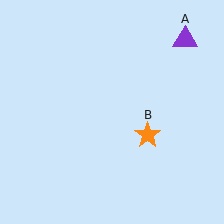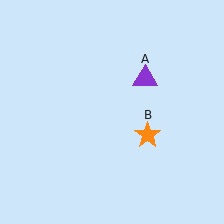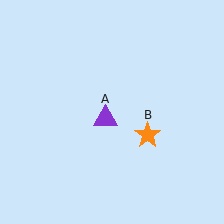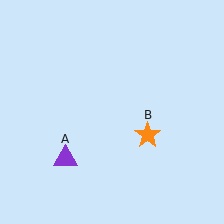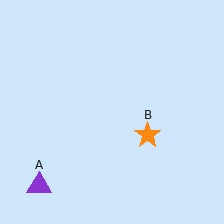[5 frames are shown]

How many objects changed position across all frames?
1 object changed position: purple triangle (object A).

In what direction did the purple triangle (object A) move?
The purple triangle (object A) moved down and to the left.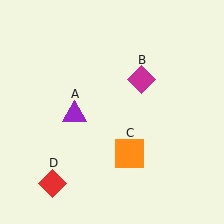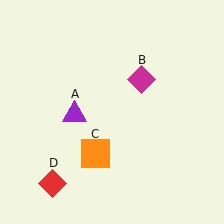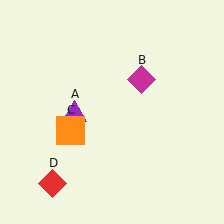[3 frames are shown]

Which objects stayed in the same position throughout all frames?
Purple triangle (object A) and magenta diamond (object B) and red diamond (object D) remained stationary.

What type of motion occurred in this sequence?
The orange square (object C) rotated clockwise around the center of the scene.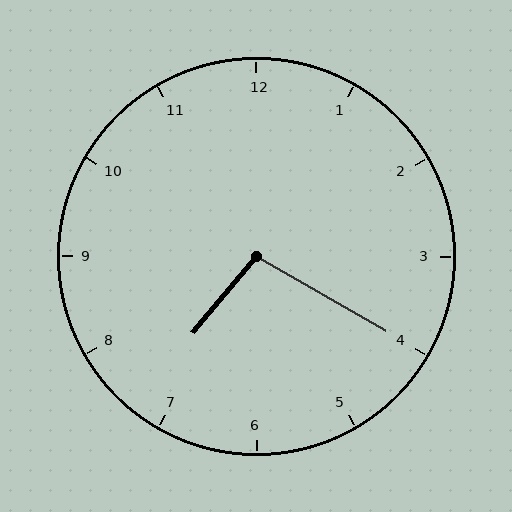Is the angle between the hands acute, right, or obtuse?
It is obtuse.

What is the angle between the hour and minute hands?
Approximately 100 degrees.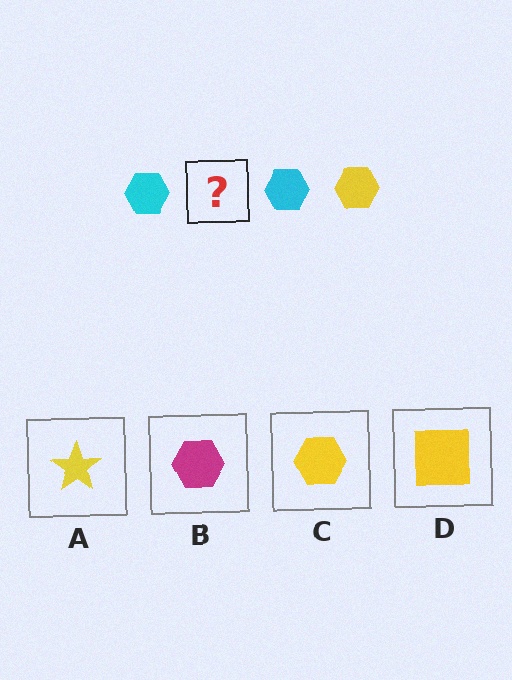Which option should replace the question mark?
Option C.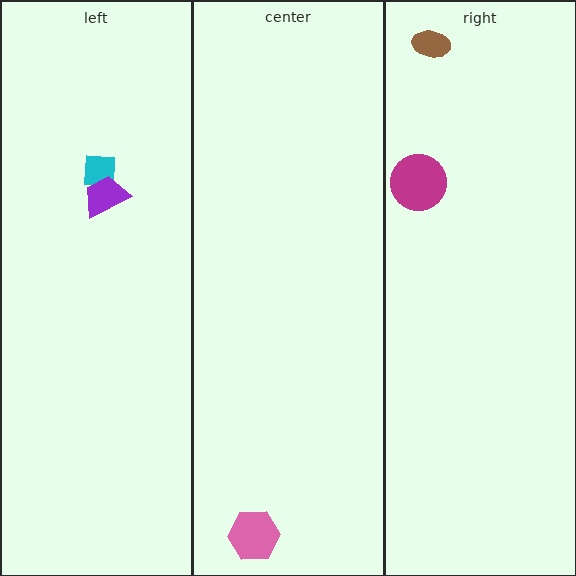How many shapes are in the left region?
2.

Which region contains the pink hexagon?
The center region.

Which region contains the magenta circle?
The right region.